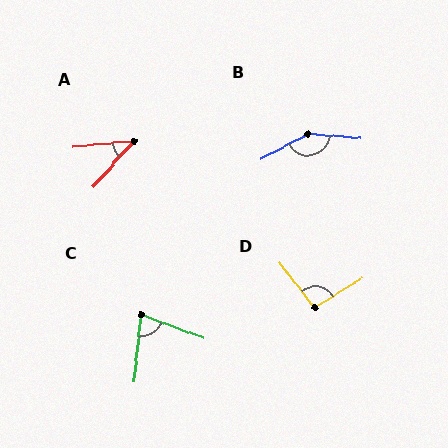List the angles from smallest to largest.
A (43°), C (75°), D (95°), B (147°).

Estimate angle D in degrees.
Approximately 95 degrees.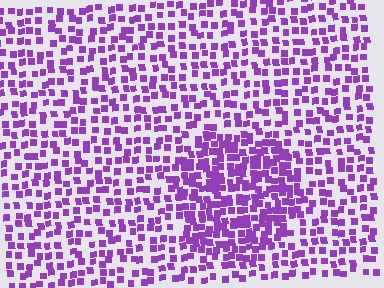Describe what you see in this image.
The image contains small purple elements arranged at two different densities. A circle-shaped region is visible where the elements are more densely packed than the surrounding area.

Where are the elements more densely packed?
The elements are more densely packed inside the circle boundary.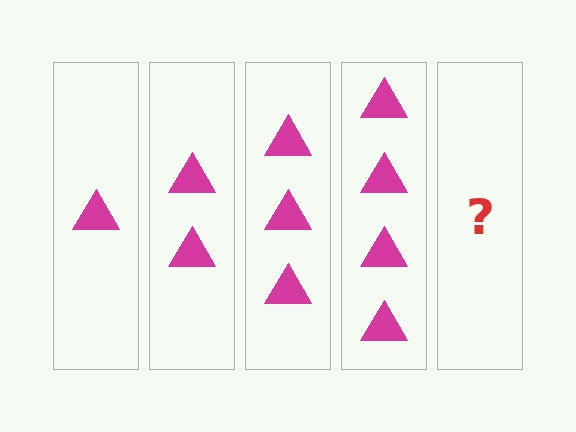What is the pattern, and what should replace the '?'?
The pattern is that each step adds one more triangle. The '?' should be 5 triangles.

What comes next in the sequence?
The next element should be 5 triangles.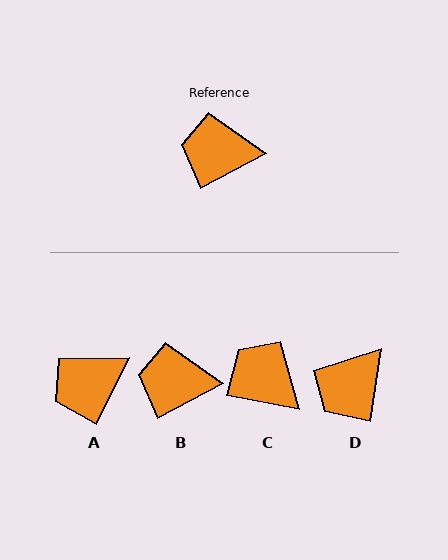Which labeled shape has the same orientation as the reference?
B.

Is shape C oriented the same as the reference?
No, it is off by about 39 degrees.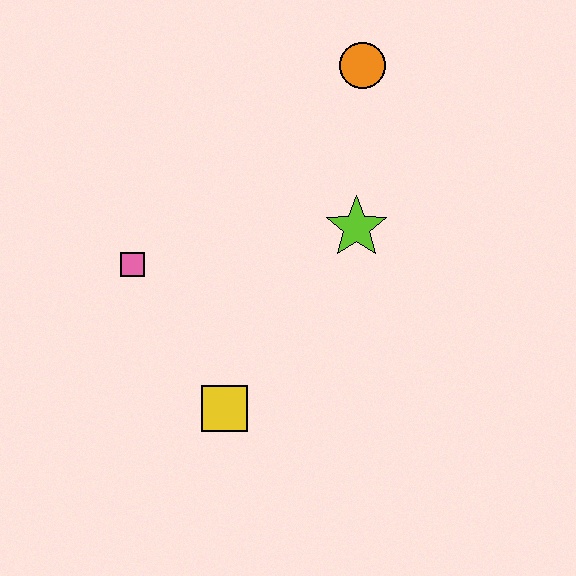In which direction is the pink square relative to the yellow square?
The pink square is above the yellow square.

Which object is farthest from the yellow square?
The orange circle is farthest from the yellow square.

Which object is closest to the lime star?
The orange circle is closest to the lime star.